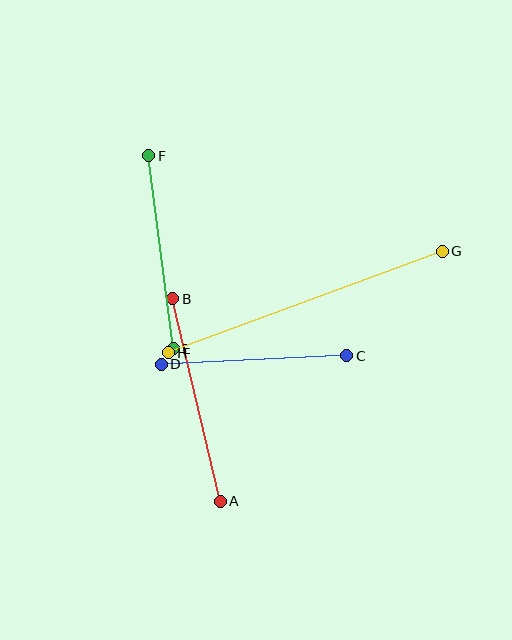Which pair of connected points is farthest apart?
Points G and H are farthest apart.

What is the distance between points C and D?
The distance is approximately 186 pixels.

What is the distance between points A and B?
The distance is approximately 208 pixels.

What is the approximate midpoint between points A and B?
The midpoint is at approximately (197, 400) pixels.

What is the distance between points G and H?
The distance is approximately 292 pixels.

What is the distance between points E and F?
The distance is approximately 195 pixels.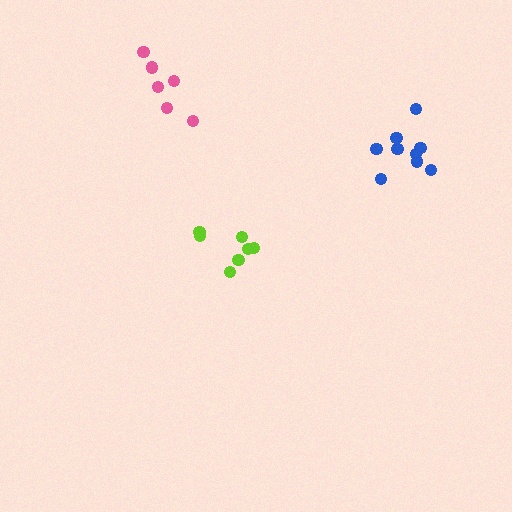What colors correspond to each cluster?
The clusters are colored: blue, lime, pink.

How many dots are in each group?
Group 1: 9 dots, Group 2: 7 dots, Group 3: 6 dots (22 total).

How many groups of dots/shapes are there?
There are 3 groups.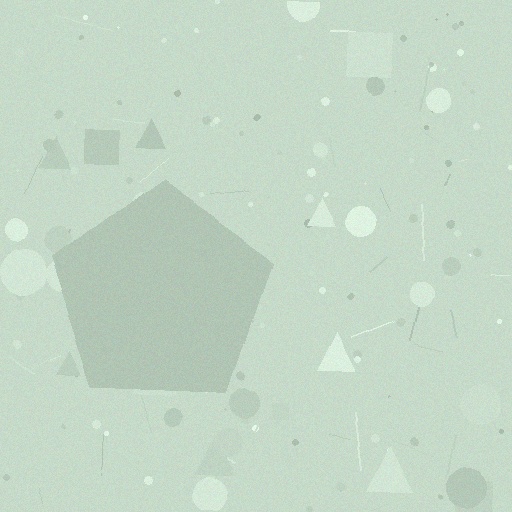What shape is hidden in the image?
A pentagon is hidden in the image.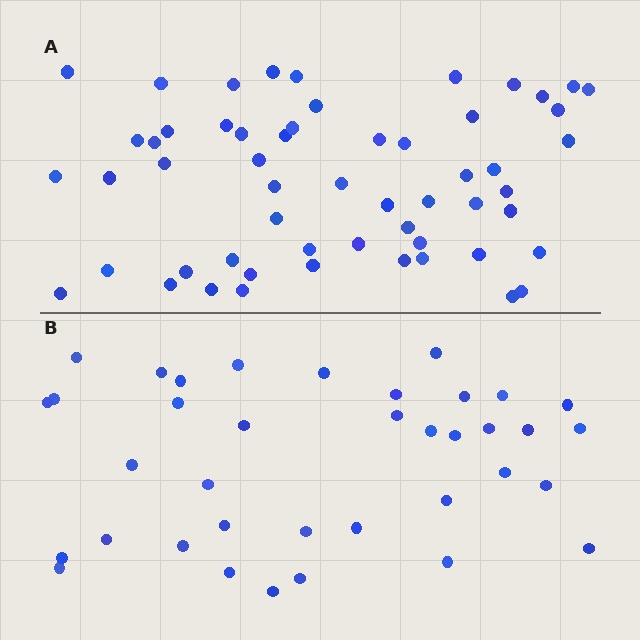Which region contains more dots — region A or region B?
Region A (the top region) has more dots.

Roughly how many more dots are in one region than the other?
Region A has approximately 20 more dots than region B.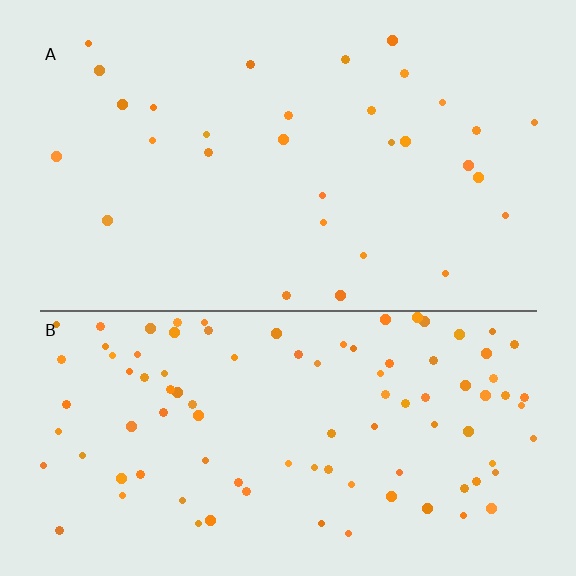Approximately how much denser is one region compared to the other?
Approximately 3.2× — region B over region A.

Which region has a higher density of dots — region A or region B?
B (the bottom).